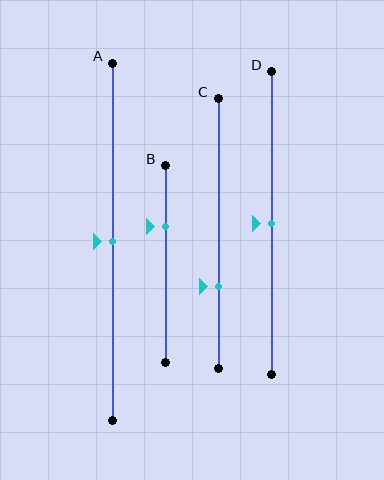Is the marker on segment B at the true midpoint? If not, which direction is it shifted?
No, the marker on segment B is shifted upward by about 19% of the segment length.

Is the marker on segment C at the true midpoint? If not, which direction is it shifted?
No, the marker on segment C is shifted downward by about 20% of the segment length.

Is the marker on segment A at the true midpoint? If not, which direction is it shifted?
Yes, the marker on segment A is at the true midpoint.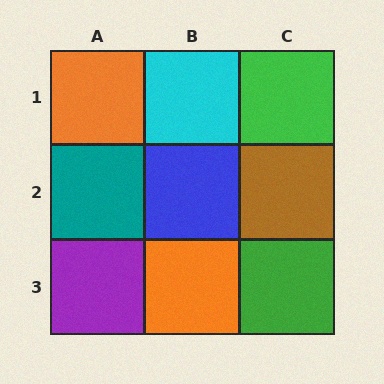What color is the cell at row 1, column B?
Cyan.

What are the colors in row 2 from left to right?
Teal, blue, brown.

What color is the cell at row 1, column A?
Orange.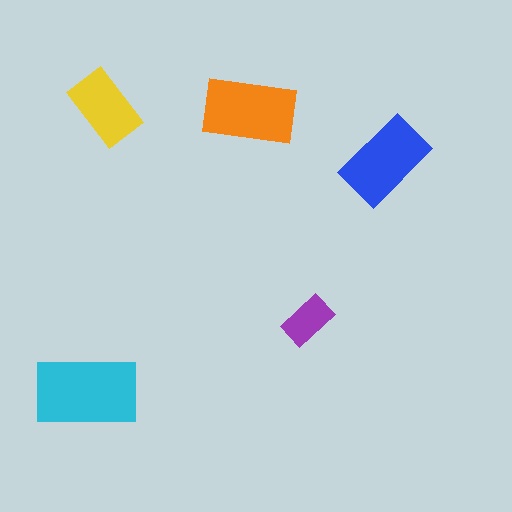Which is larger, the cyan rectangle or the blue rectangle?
The cyan one.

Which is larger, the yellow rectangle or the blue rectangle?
The blue one.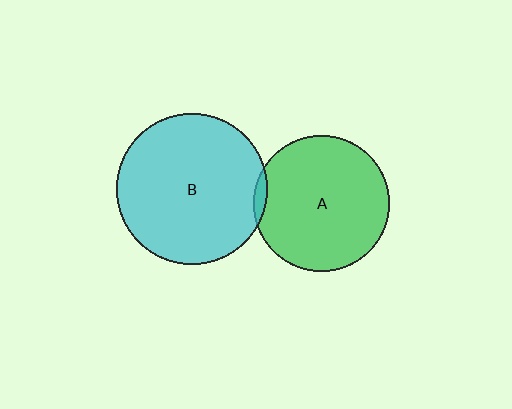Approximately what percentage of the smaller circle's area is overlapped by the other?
Approximately 5%.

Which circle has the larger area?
Circle B (cyan).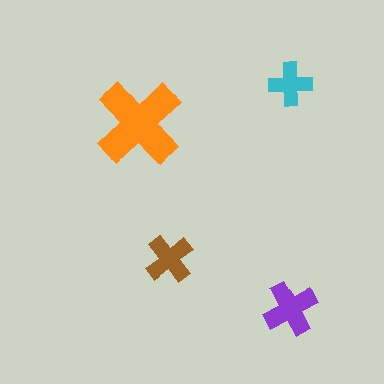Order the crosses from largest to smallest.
the orange one, the purple one, the brown one, the cyan one.